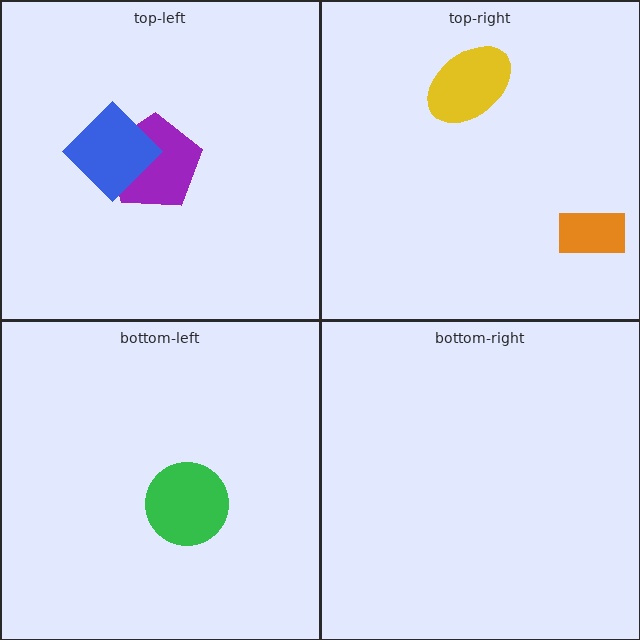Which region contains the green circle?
The bottom-left region.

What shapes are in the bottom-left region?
The green circle.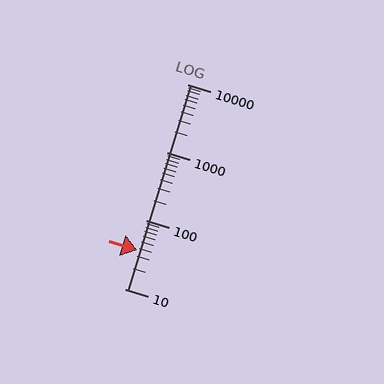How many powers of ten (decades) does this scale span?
The scale spans 3 decades, from 10 to 10000.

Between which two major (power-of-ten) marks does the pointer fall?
The pointer is between 10 and 100.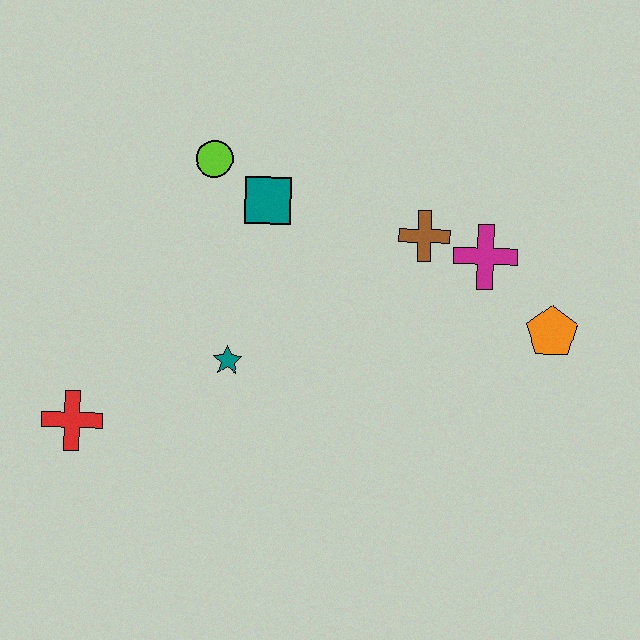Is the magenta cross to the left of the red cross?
No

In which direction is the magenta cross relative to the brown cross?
The magenta cross is to the right of the brown cross.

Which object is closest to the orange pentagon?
The magenta cross is closest to the orange pentagon.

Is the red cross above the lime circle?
No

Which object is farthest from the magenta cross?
The red cross is farthest from the magenta cross.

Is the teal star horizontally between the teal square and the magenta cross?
No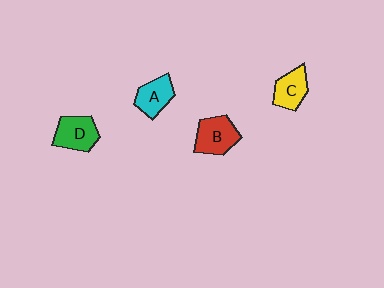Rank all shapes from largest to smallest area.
From largest to smallest: B (red), D (green), A (cyan), C (yellow).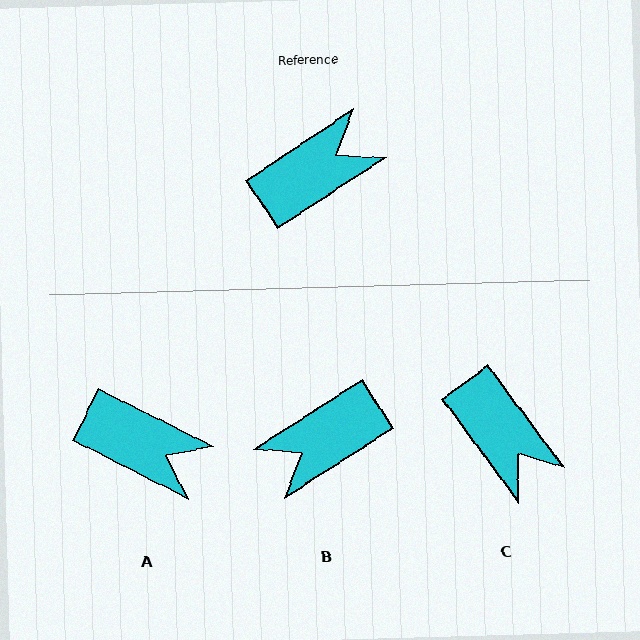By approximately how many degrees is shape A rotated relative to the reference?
Approximately 60 degrees clockwise.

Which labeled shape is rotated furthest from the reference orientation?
B, about 179 degrees away.